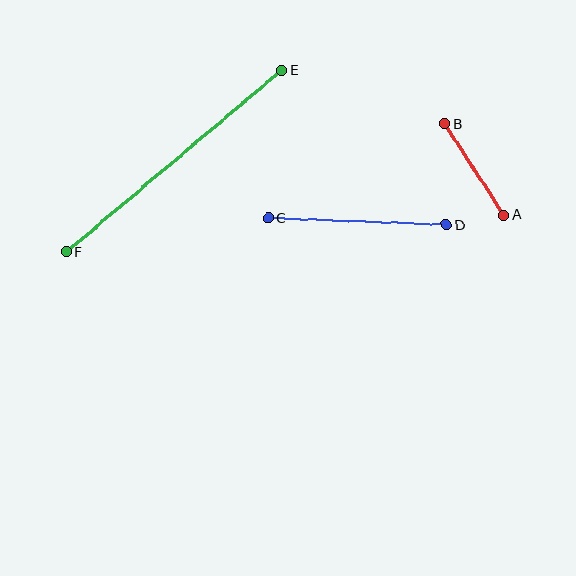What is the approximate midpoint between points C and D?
The midpoint is at approximately (357, 222) pixels.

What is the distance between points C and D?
The distance is approximately 178 pixels.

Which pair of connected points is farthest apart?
Points E and F are farthest apart.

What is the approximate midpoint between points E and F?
The midpoint is at approximately (174, 161) pixels.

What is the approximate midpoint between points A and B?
The midpoint is at approximately (474, 170) pixels.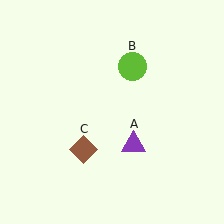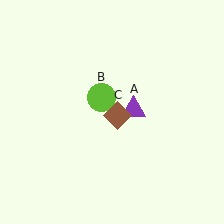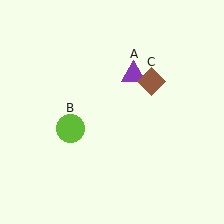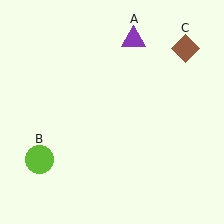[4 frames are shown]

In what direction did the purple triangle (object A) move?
The purple triangle (object A) moved up.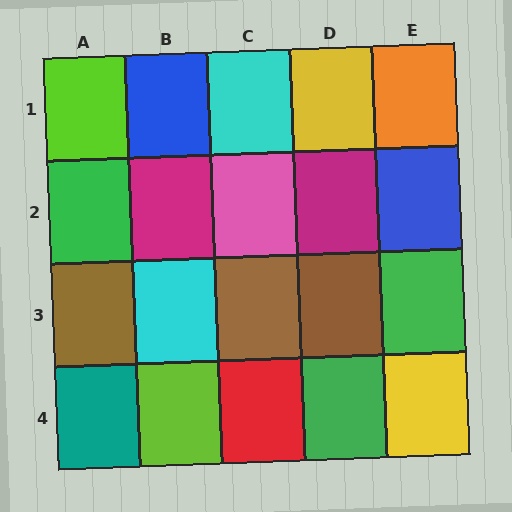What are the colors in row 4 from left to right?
Teal, lime, red, green, yellow.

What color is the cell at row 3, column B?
Cyan.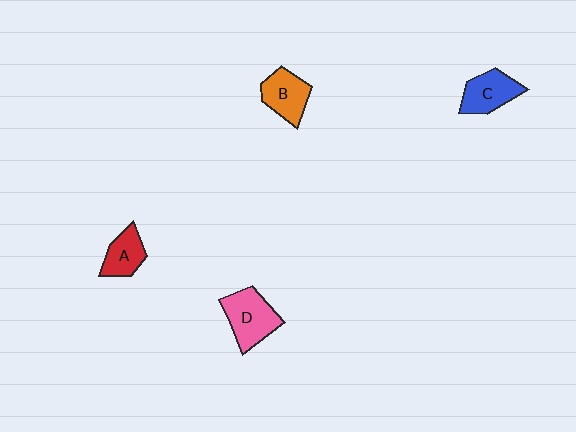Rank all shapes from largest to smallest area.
From largest to smallest: D (pink), C (blue), B (orange), A (red).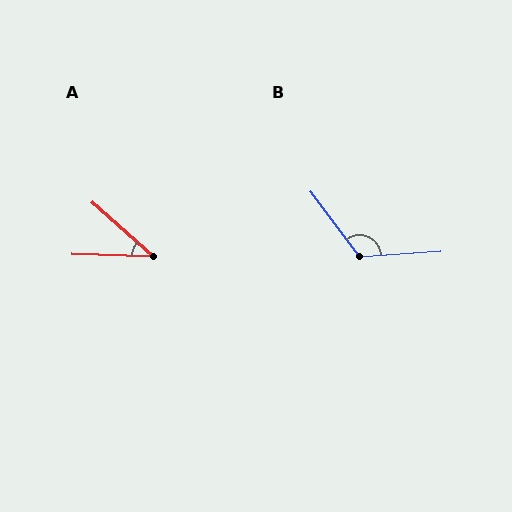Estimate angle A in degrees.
Approximately 40 degrees.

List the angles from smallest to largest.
A (40°), B (123°).